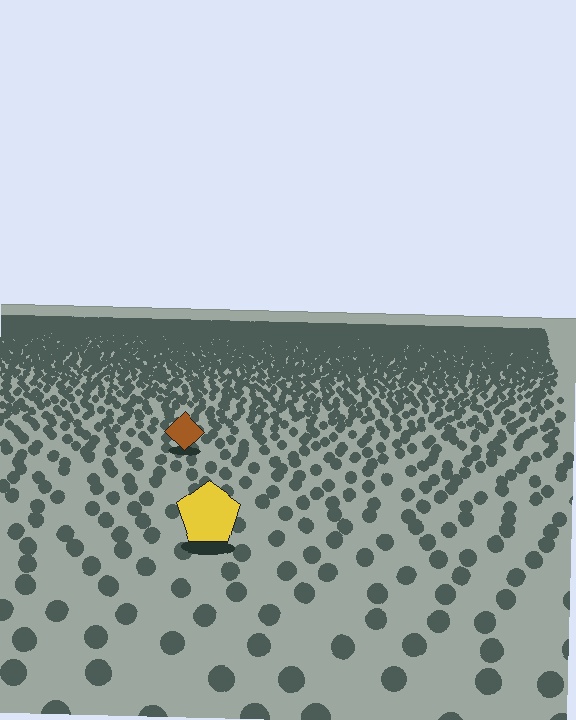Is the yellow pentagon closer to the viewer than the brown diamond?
Yes. The yellow pentagon is closer — you can tell from the texture gradient: the ground texture is coarser near it.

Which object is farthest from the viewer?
The brown diamond is farthest from the viewer. It appears smaller and the ground texture around it is denser.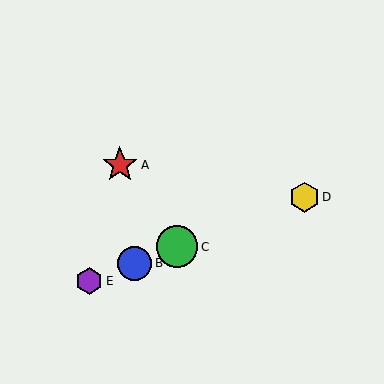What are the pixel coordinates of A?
Object A is at (120, 165).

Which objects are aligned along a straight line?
Objects B, C, D, E are aligned along a straight line.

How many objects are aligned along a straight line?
4 objects (B, C, D, E) are aligned along a straight line.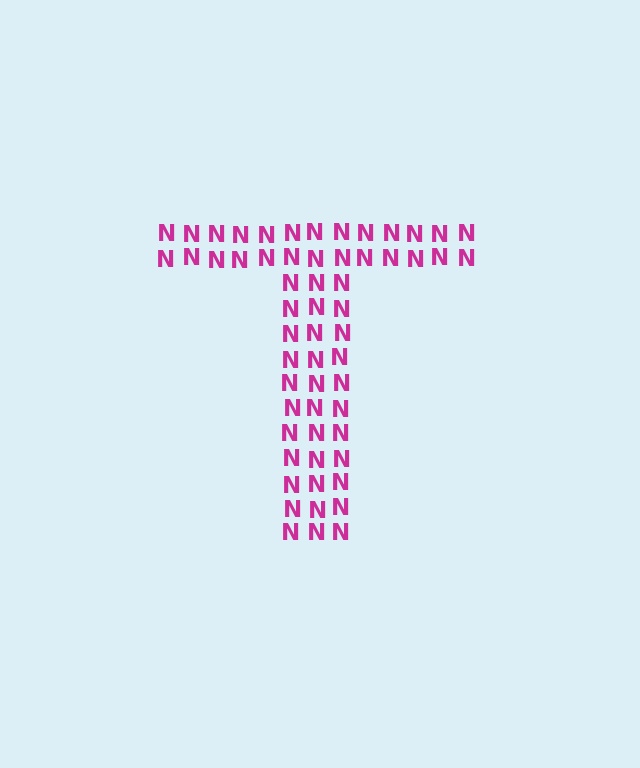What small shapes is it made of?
It is made of small letter N's.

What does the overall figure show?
The overall figure shows the letter T.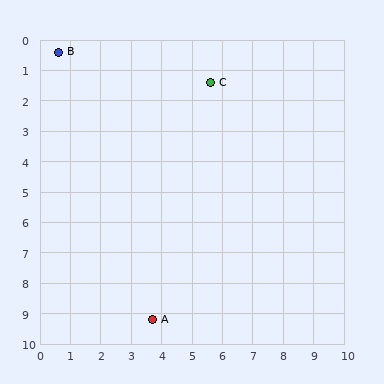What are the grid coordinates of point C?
Point C is at approximately (5.6, 1.4).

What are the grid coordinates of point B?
Point B is at approximately (0.6, 0.4).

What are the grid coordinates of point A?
Point A is at approximately (3.7, 9.2).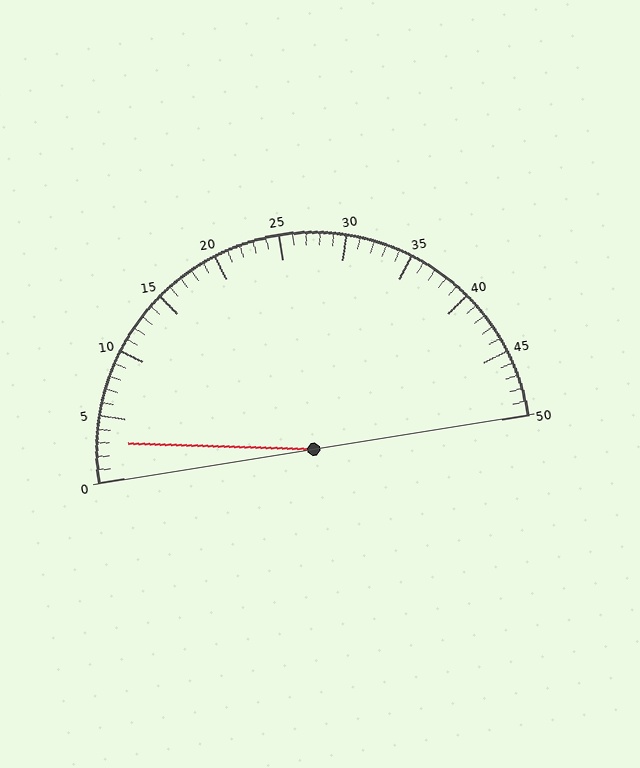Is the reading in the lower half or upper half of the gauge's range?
The reading is in the lower half of the range (0 to 50).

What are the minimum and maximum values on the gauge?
The gauge ranges from 0 to 50.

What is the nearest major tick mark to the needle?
The nearest major tick mark is 5.